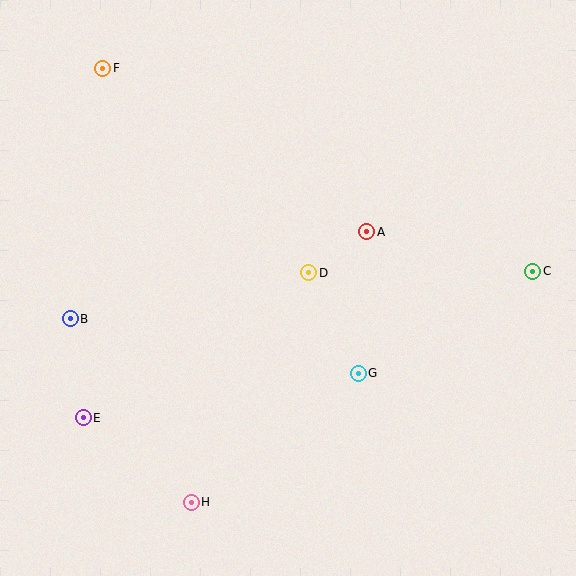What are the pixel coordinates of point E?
Point E is at (83, 418).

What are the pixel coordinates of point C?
Point C is at (533, 272).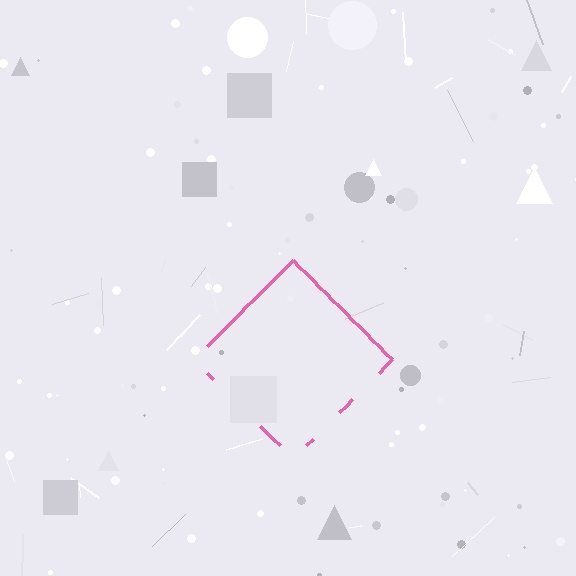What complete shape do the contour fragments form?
The contour fragments form a diamond.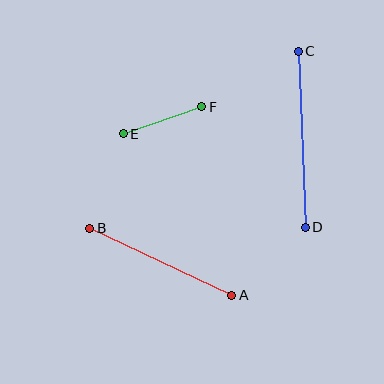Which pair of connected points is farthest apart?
Points C and D are farthest apart.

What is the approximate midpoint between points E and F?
The midpoint is at approximately (162, 120) pixels.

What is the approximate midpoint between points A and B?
The midpoint is at approximately (161, 262) pixels.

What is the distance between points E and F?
The distance is approximately 83 pixels.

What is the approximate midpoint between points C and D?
The midpoint is at approximately (302, 139) pixels.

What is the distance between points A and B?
The distance is approximately 157 pixels.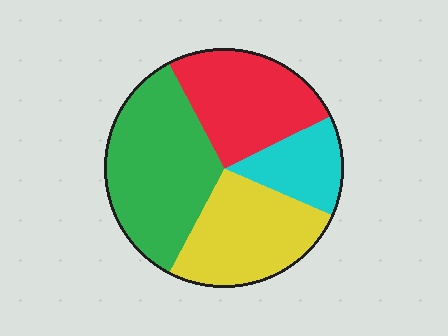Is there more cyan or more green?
Green.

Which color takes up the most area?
Green, at roughly 35%.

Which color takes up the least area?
Cyan, at roughly 15%.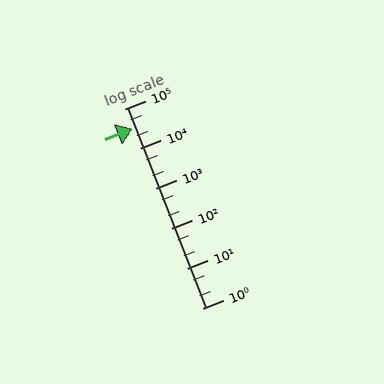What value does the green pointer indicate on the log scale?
The pointer indicates approximately 31000.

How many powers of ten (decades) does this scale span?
The scale spans 5 decades, from 1 to 100000.